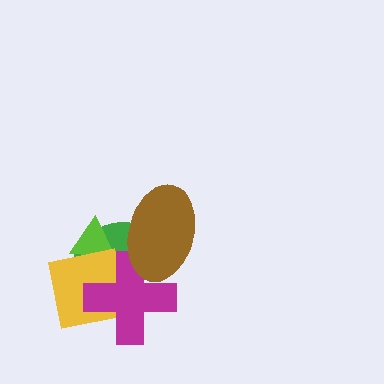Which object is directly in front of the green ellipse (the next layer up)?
The lime triangle is directly in front of the green ellipse.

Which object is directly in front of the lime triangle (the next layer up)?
The yellow square is directly in front of the lime triangle.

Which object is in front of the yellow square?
The magenta cross is in front of the yellow square.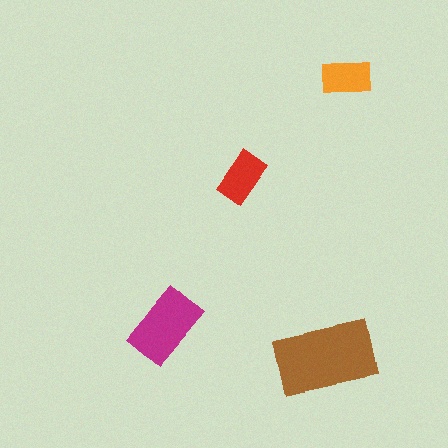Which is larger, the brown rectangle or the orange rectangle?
The brown one.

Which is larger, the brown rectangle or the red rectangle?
The brown one.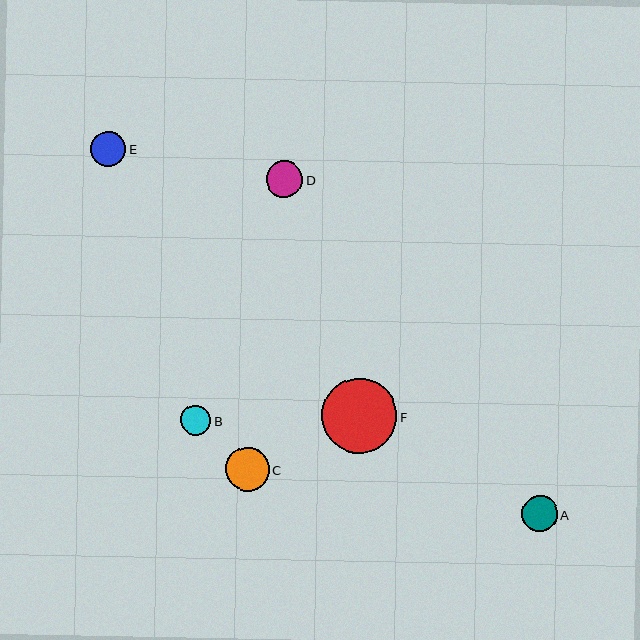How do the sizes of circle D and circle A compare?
Circle D and circle A are approximately the same size.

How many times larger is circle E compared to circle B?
Circle E is approximately 1.2 times the size of circle B.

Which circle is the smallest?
Circle B is the smallest with a size of approximately 30 pixels.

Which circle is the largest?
Circle F is the largest with a size of approximately 75 pixels.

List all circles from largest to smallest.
From largest to smallest: F, C, D, A, E, B.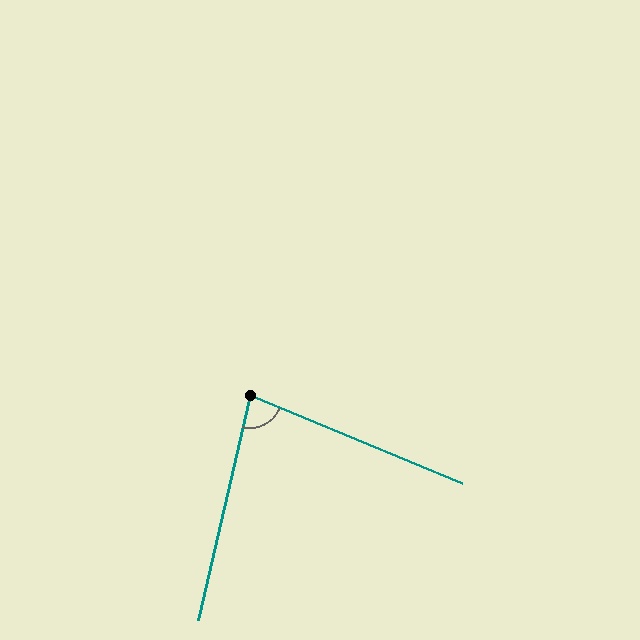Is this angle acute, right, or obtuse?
It is acute.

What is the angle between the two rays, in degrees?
Approximately 81 degrees.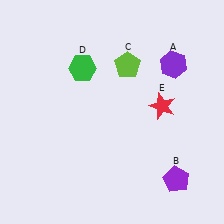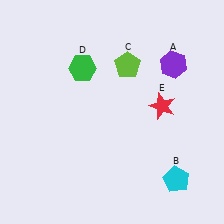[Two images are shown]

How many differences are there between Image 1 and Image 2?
There is 1 difference between the two images.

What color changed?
The pentagon (B) changed from purple in Image 1 to cyan in Image 2.